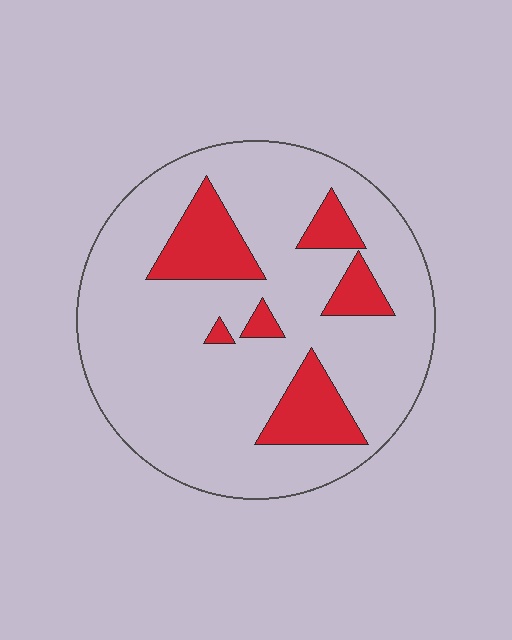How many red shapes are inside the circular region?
6.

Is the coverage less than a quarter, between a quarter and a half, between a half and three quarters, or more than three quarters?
Less than a quarter.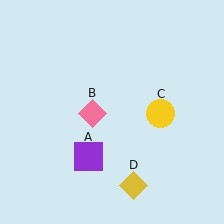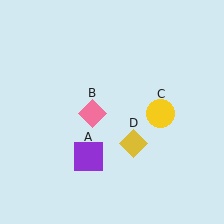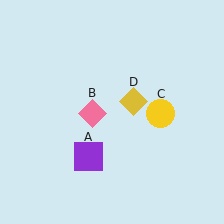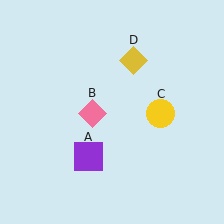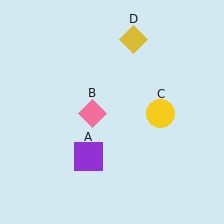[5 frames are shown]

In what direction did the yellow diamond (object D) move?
The yellow diamond (object D) moved up.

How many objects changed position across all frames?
1 object changed position: yellow diamond (object D).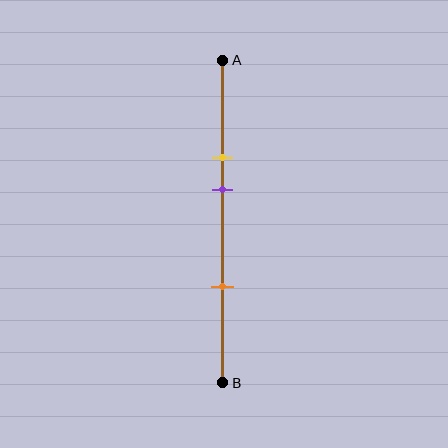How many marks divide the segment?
There are 3 marks dividing the segment.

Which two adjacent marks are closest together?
The yellow and purple marks are the closest adjacent pair.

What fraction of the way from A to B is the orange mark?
The orange mark is approximately 70% (0.7) of the way from A to B.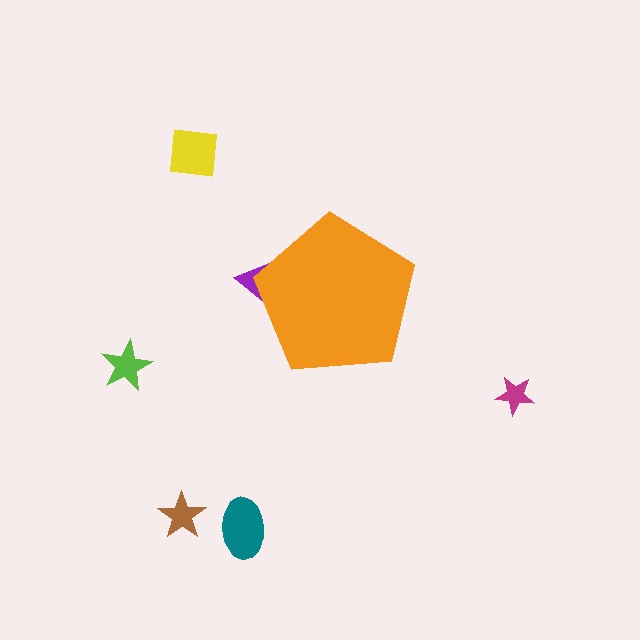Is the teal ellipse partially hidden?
No, the teal ellipse is fully visible.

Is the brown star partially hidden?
No, the brown star is fully visible.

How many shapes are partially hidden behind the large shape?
1 shape is partially hidden.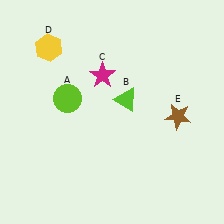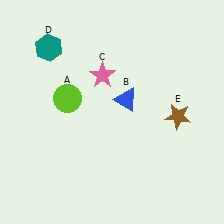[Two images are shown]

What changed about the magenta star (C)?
In Image 1, C is magenta. In Image 2, it changed to pink.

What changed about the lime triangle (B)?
In Image 1, B is lime. In Image 2, it changed to blue.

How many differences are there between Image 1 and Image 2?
There are 3 differences between the two images.